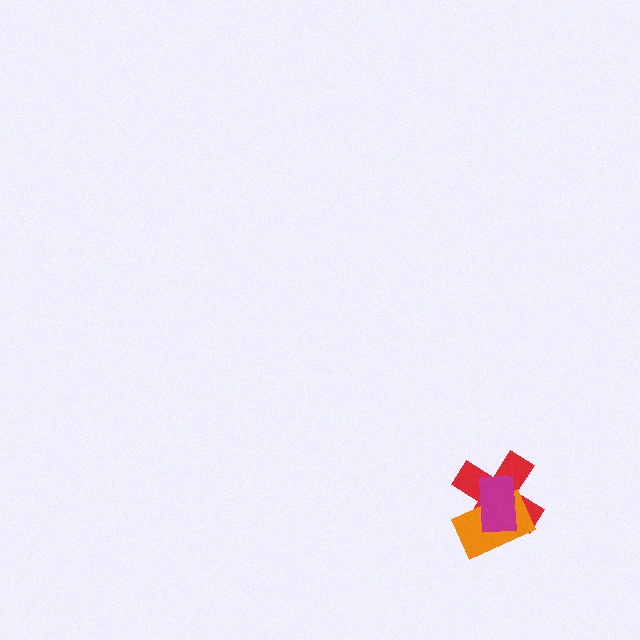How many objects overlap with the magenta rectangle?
2 objects overlap with the magenta rectangle.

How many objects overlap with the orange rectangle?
2 objects overlap with the orange rectangle.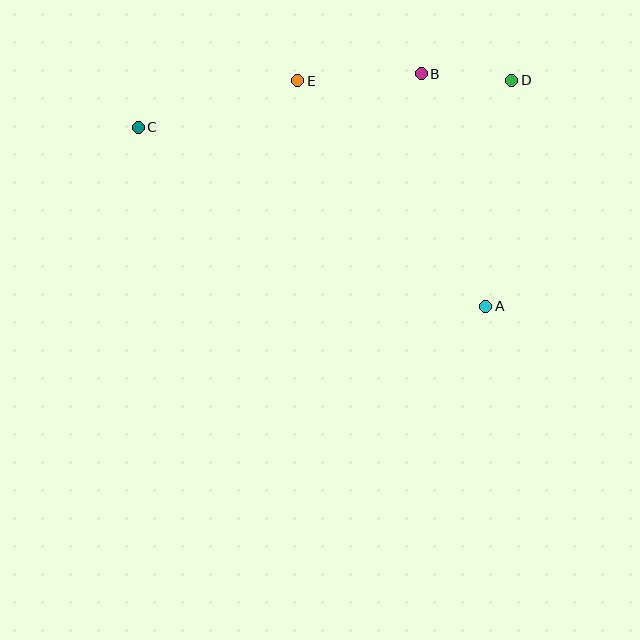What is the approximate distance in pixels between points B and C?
The distance between B and C is approximately 288 pixels.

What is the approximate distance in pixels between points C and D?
The distance between C and D is approximately 377 pixels.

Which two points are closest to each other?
Points B and D are closest to each other.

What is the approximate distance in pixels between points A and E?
The distance between A and E is approximately 294 pixels.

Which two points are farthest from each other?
Points A and C are farthest from each other.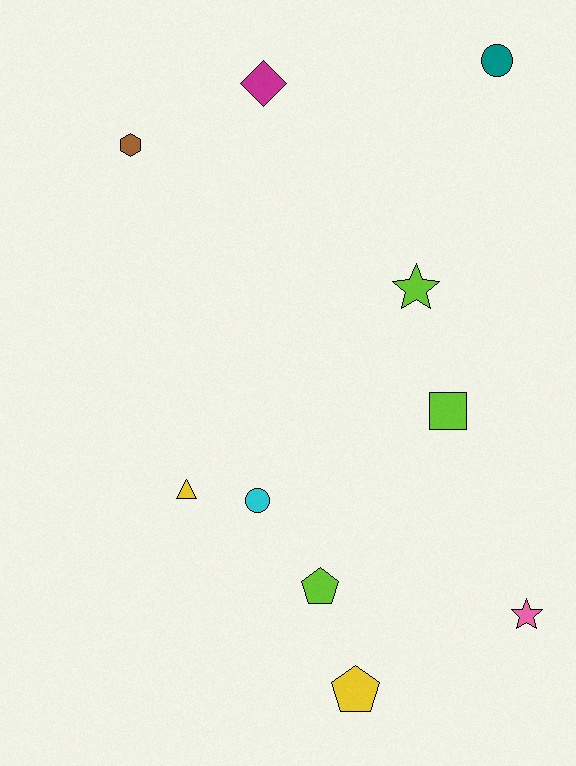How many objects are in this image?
There are 10 objects.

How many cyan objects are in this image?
There is 1 cyan object.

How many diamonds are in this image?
There is 1 diamond.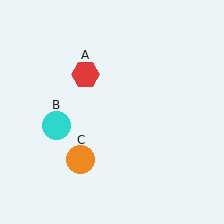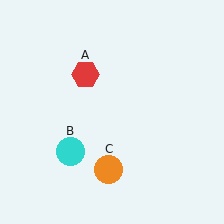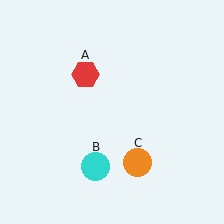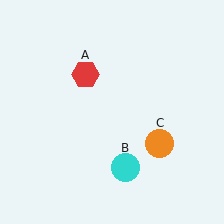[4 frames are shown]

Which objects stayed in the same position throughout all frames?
Red hexagon (object A) remained stationary.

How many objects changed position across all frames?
2 objects changed position: cyan circle (object B), orange circle (object C).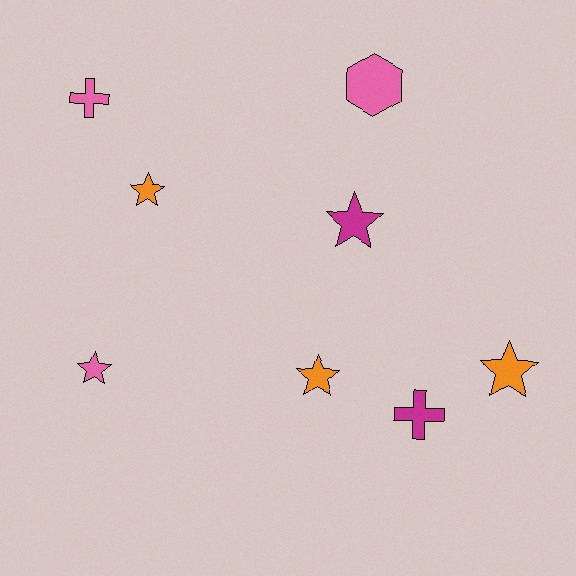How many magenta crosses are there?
There is 1 magenta cross.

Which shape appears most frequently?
Star, with 5 objects.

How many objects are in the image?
There are 8 objects.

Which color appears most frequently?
Pink, with 3 objects.